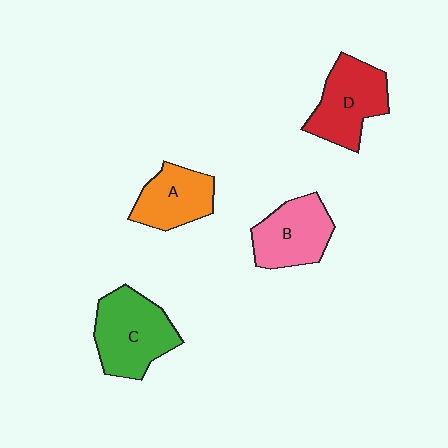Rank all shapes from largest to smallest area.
From largest to smallest: C (green), D (red), B (pink), A (orange).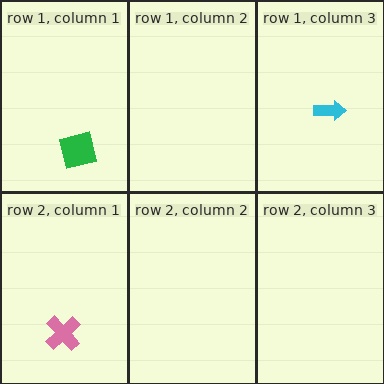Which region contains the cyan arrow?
The row 1, column 3 region.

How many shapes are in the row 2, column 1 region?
1.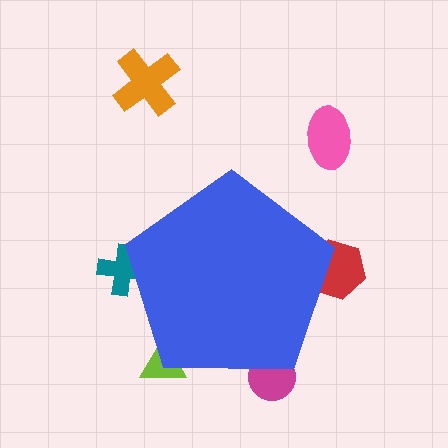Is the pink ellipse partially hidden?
No, the pink ellipse is fully visible.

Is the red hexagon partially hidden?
Yes, the red hexagon is partially hidden behind the blue pentagon.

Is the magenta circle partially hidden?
Yes, the magenta circle is partially hidden behind the blue pentagon.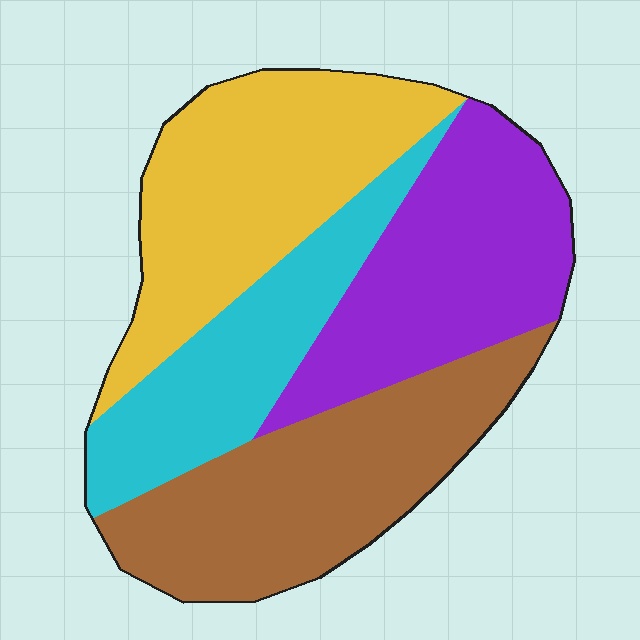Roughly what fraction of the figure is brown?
Brown takes up between a quarter and a half of the figure.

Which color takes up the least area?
Cyan, at roughly 20%.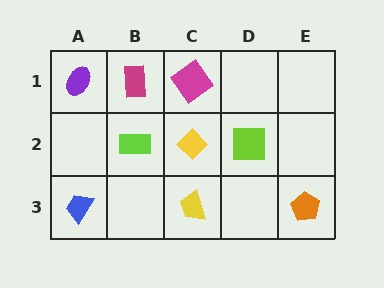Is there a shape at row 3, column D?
No, that cell is empty.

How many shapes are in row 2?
3 shapes.